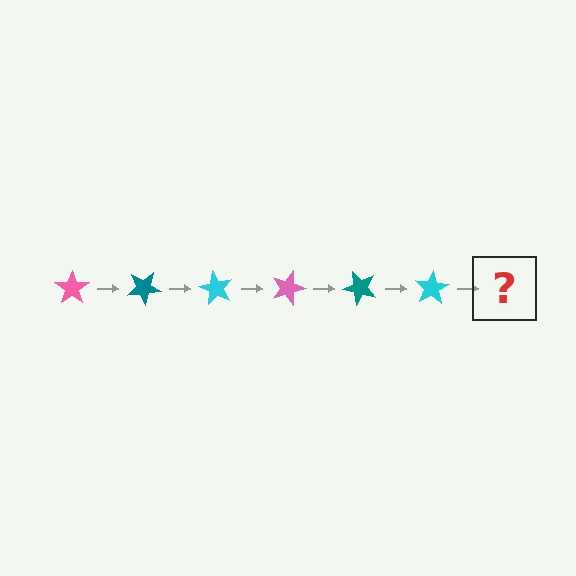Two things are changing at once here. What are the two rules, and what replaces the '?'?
The two rules are that it rotates 30 degrees each step and the color cycles through pink, teal, and cyan. The '?' should be a pink star, rotated 180 degrees from the start.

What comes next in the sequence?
The next element should be a pink star, rotated 180 degrees from the start.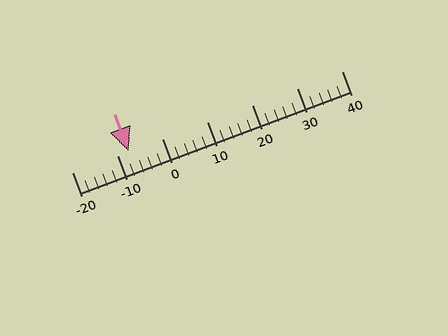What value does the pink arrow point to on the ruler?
The pink arrow points to approximately -7.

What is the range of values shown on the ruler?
The ruler shows values from -20 to 40.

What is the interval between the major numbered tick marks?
The major tick marks are spaced 10 units apart.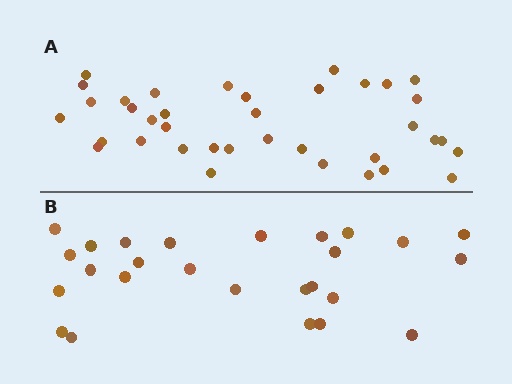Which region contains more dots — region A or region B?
Region A (the top region) has more dots.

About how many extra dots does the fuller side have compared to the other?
Region A has roughly 12 or so more dots than region B.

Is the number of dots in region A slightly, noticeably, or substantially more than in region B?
Region A has noticeably more, but not dramatically so. The ratio is roughly 1.4 to 1.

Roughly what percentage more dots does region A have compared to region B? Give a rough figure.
About 40% more.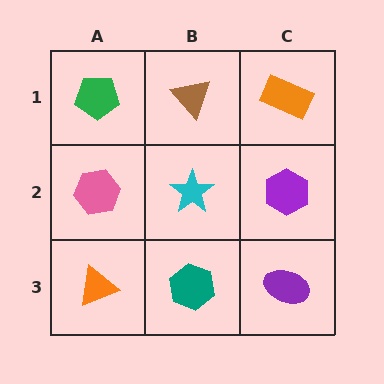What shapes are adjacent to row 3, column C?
A purple hexagon (row 2, column C), a teal hexagon (row 3, column B).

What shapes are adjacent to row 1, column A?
A pink hexagon (row 2, column A), a brown triangle (row 1, column B).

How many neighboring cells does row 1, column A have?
2.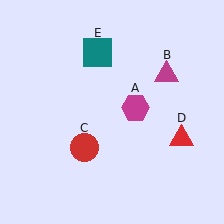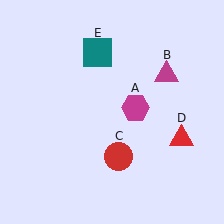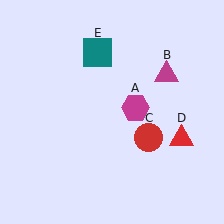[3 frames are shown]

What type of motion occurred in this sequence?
The red circle (object C) rotated counterclockwise around the center of the scene.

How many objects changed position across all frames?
1 object changed position: red circle (object C).